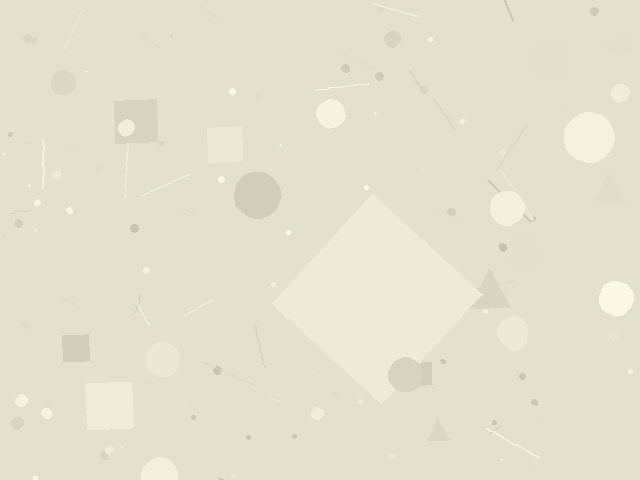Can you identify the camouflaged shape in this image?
The camouflaged shape is a diamond.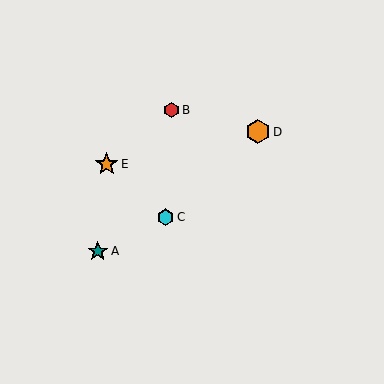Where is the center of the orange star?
The center of the orange star is at (107, 164).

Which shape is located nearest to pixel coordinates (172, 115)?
The red hexagon (labeled B) at (171, 110) is nearest to that location.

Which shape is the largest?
The orange hexagon (labeled D) is the largest.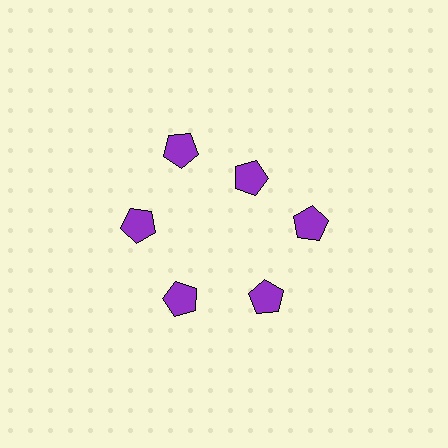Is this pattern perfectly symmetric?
No. The 6 purple pentagons are arranged in a ring, but one element near the 1 o'clock position is pulled inward toward the center, breaking the 6-fold rotational symmetry.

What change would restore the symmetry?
The symmetry would be restored by moving it outward, back onto the ring so that all 6 pentagons sit at equal angles and equal distance from the center.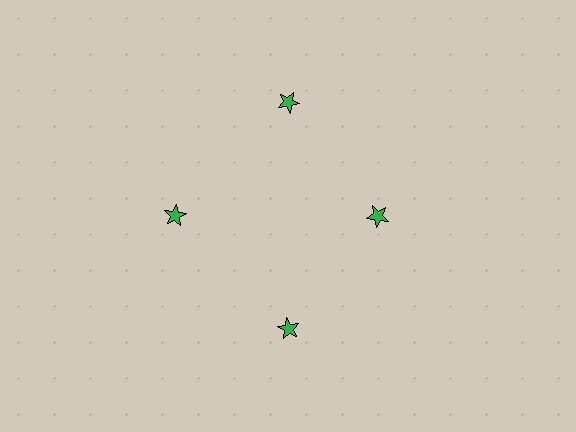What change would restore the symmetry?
The symmetry would be restored by moving it outward, back onto the ring so that all 4 stars sit at equal angles and equal distance from the center.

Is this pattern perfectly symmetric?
No. The 4 green stars are arranged in a ring, but one element near the 3 o'clock position is pulled inward toward the center, breaking the 4-fold rotational symmetry.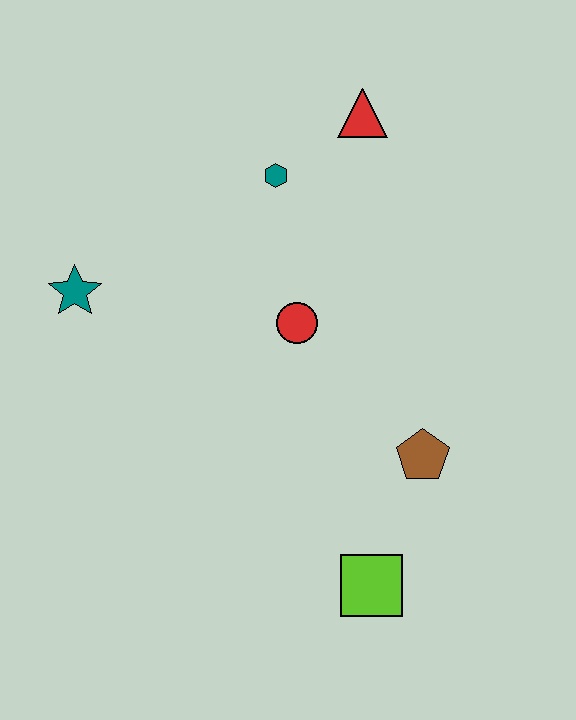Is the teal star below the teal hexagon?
Yes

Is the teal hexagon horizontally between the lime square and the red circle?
No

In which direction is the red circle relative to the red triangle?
The red circle is below the red triangle.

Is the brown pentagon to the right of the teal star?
Yes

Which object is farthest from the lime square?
The red triangle is farthest from the lime square.